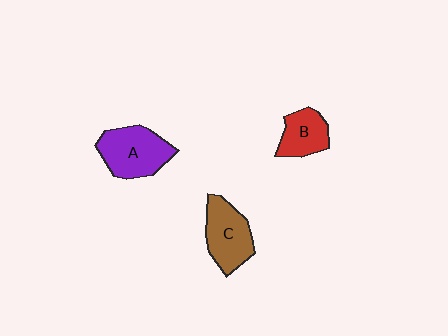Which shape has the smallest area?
Shape B (red).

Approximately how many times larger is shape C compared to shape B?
Approximately 1.4 times.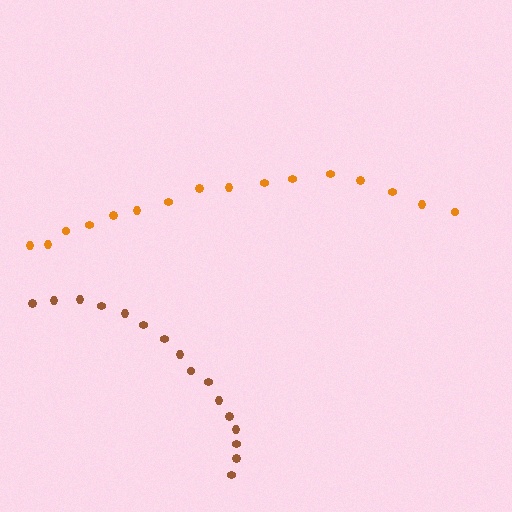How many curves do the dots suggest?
There are 2 distinct paths.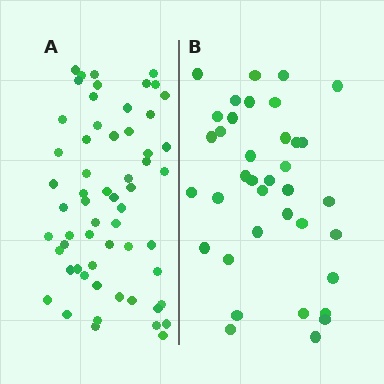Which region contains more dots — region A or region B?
Region A (the left region) has more dots.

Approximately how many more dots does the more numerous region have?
Region A has approximately 20 more dots than region B.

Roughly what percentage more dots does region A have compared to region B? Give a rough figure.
About 60% more.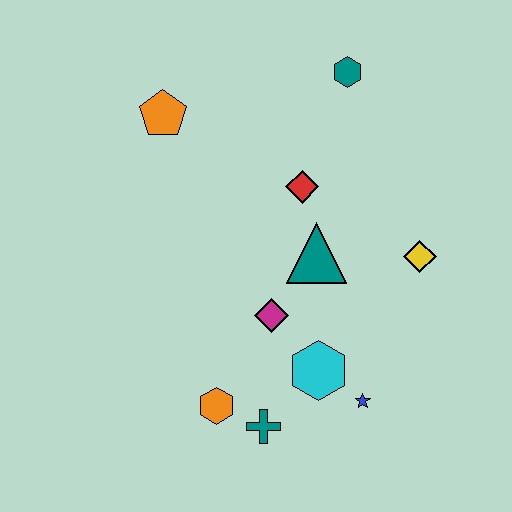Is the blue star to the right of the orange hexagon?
Yes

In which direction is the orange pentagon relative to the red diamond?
The orange pentagon is to the left of the red diamond.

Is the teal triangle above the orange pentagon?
No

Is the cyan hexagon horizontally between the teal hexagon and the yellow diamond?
No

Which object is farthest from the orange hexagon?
The teal hexagon is farthest from the orange hexagon.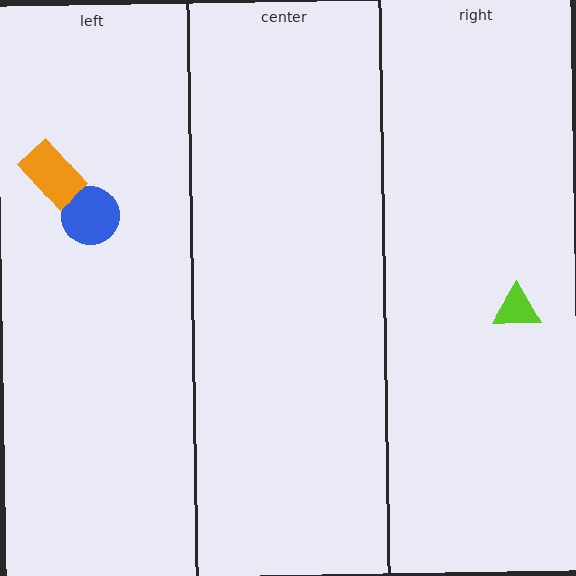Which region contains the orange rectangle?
The left region.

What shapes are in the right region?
The lime triangle.